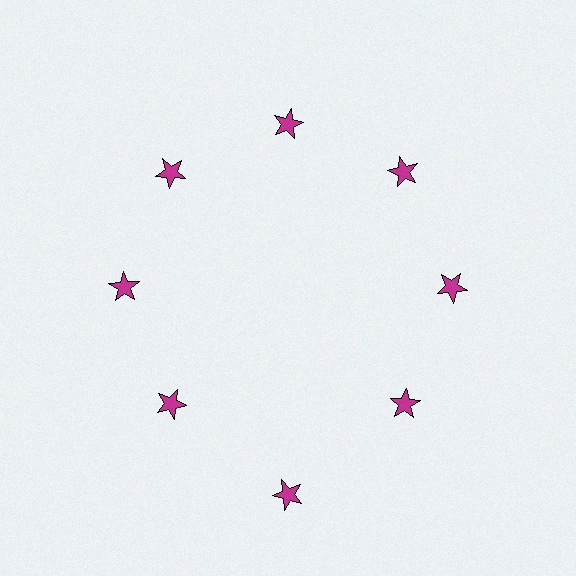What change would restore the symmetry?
The symmetry would be restored by moving it inward, back onto the ring so that all 8 stars sit at equal angles and equal distance from the center.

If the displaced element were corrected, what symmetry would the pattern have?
It would have 8-fold rotational symmetry — the pattern would map onto itself every 45 degrees.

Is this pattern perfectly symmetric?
No. The 8 magenta stars are arranged in a ring, but one element near the 6 o'clock position is pushed outward from the center, breaking the 8-fold rotational symmetry.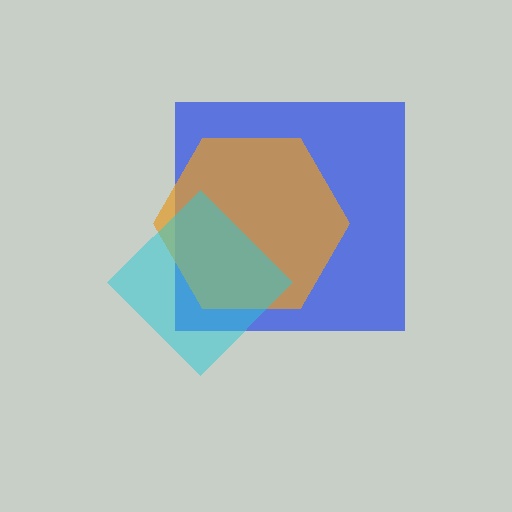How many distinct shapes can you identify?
There are 3 distinct shapes: a blue square, an orange hexagon, a cyan diamond.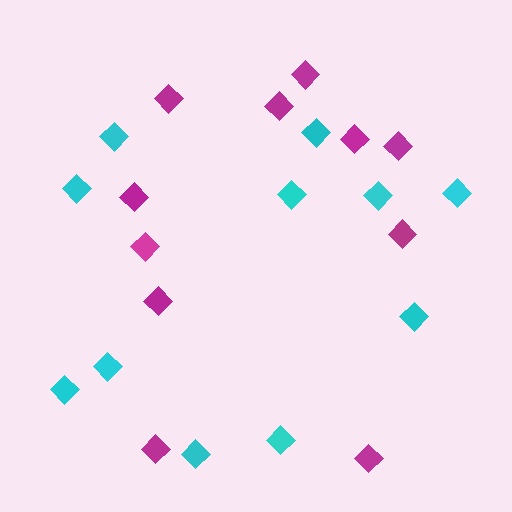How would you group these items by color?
There are 2 groups: one group of magenta diamonds (11) and one group of cyan diamonds (11).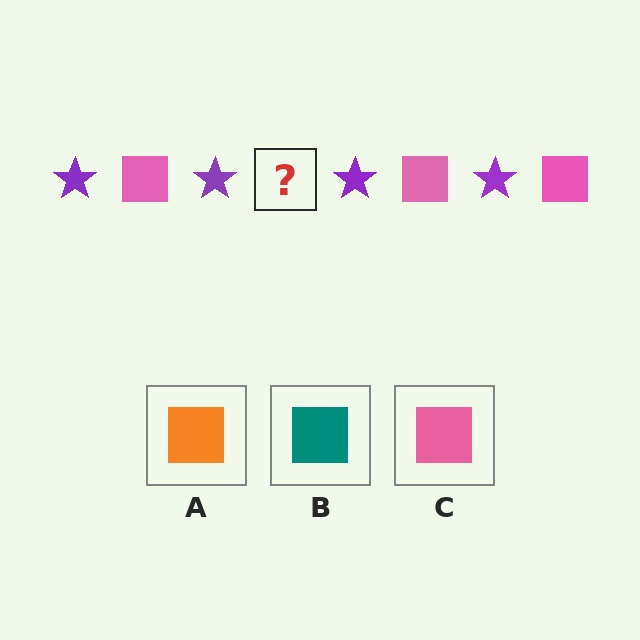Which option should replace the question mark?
Option C.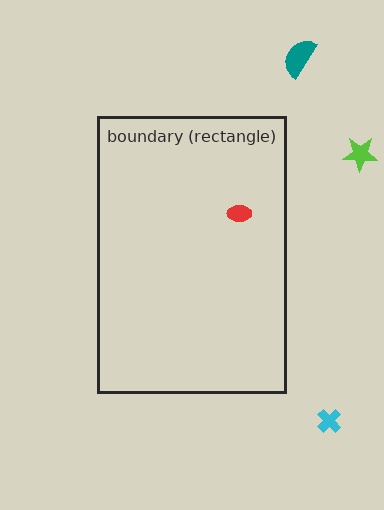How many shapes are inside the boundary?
1 inside, 3 outside.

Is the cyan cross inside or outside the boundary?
Outside.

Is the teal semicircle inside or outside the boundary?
Outside.